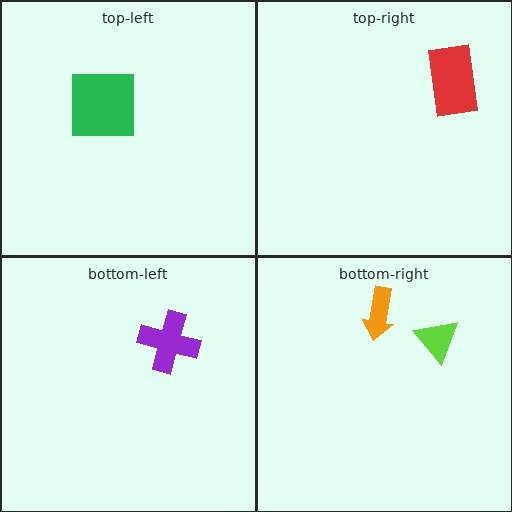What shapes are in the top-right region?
The red rectangle.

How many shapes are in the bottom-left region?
1.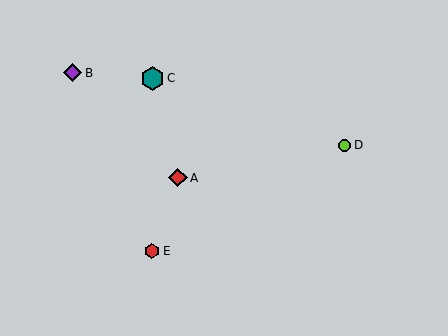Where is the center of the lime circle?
The center of the lime circle is at (345, 145).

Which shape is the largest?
The teal hexagon (labeled C) is the largest.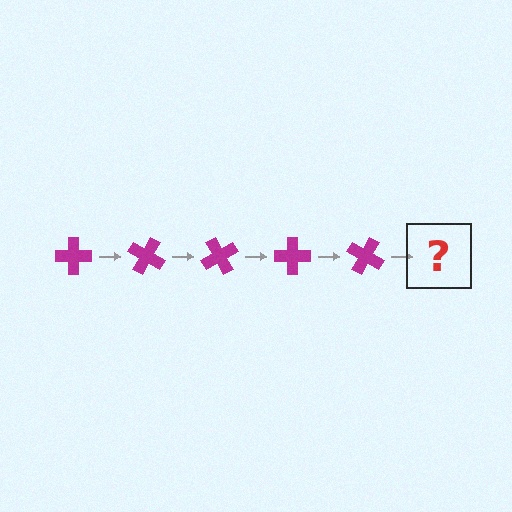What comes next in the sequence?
The next element should be a magenta cross rotated 150 degrees.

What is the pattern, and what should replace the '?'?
The pattern is that the cross rotates 30 degrees each step. The '?' should be a magenta cross rotated 150 degrees.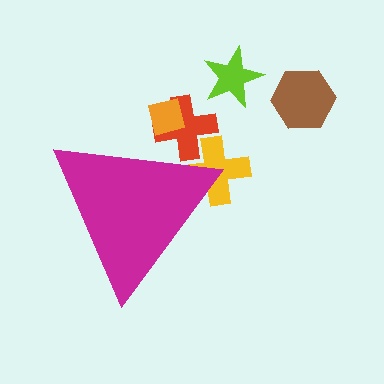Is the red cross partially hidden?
Yes, the red cross is partially hidden behind the magenta triangle.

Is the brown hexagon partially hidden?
No, the brown hexagon is fully visible.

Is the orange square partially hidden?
Yes, the orange square is partially hidden behind the magenta triangle.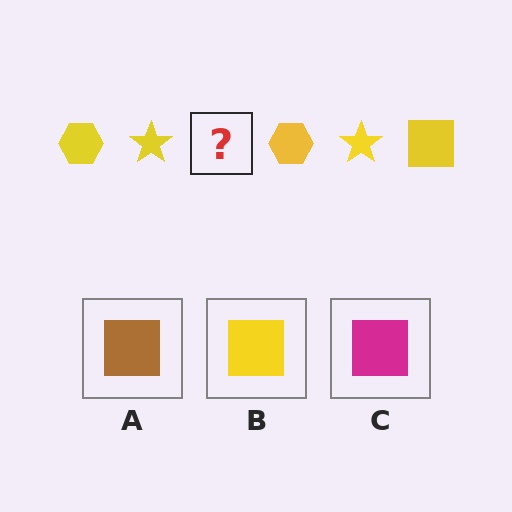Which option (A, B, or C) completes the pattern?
B.